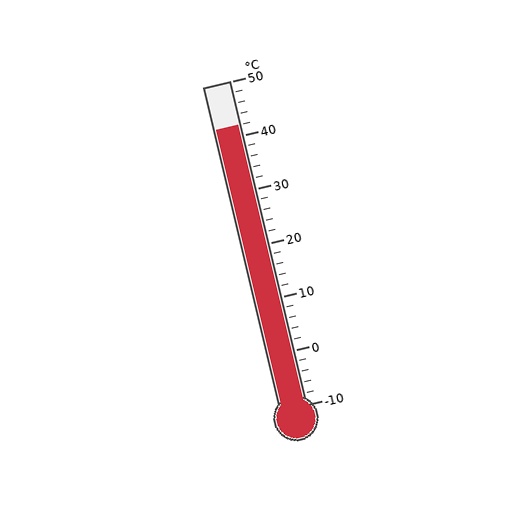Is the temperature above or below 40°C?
The temperature is above 40°C.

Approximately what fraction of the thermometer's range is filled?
The thermometer is filled to approximately 85% of its range.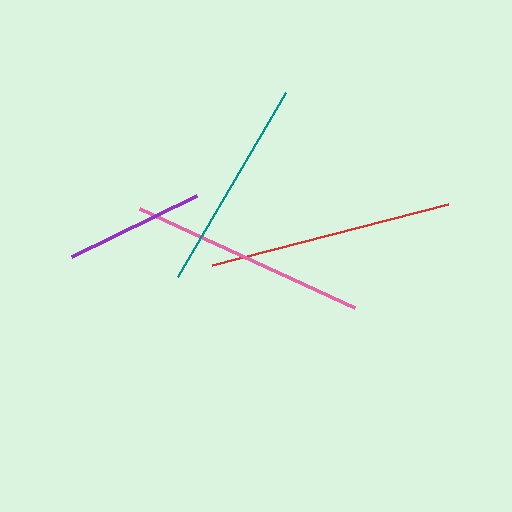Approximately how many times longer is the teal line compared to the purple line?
The teal line is approximately 1.5 times the length of the purple line.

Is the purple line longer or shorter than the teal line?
The teal line is longer than the purple line.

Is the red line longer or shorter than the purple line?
The red line is longer than the purple line.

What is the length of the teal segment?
The teal segment is approximately 214 pixels long.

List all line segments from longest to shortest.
From longest to shortest: red, pink, teal, purple.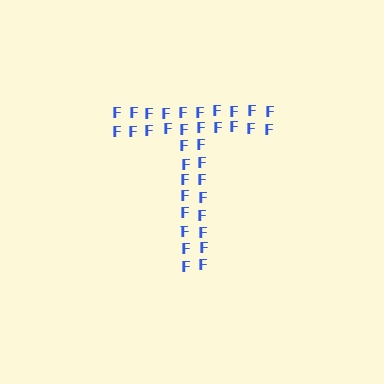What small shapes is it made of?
It is made of small letter F's.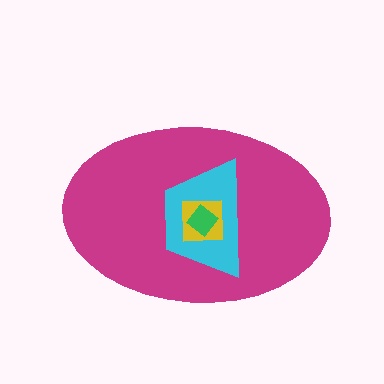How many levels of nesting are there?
4.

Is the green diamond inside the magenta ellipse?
Yes.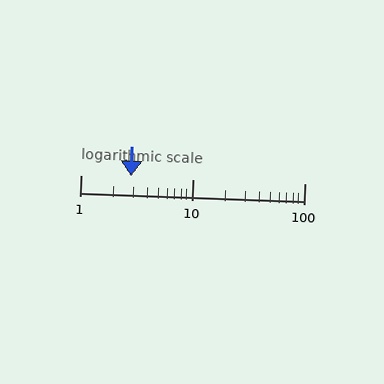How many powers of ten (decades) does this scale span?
The scale spans 2 decades, from 1 to 100.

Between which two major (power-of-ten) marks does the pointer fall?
The pointer is between 1 and 10.